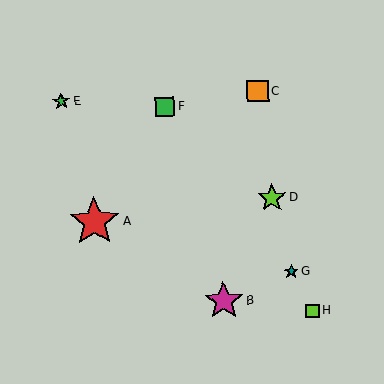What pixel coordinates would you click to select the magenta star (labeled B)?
Click at (224, 301) to select the magenta star B.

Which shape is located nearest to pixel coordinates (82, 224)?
The red star (labeled A) at (95, 222) is nearest to that location.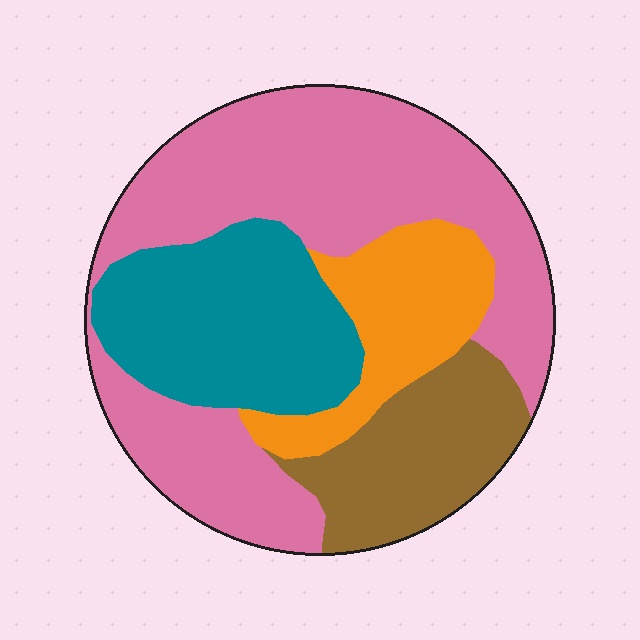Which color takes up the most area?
Pink, at roughly 45%.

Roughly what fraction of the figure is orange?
Orange covers about 15% of the figure.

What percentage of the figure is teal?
Teal takes up less than a quarter of the figure.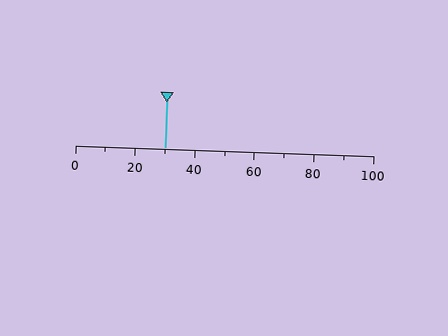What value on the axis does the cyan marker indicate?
The marker indicates approximately 30.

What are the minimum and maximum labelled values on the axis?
The axis runs from 0 to 100.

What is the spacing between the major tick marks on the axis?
The major ticks are spaced 20 apart.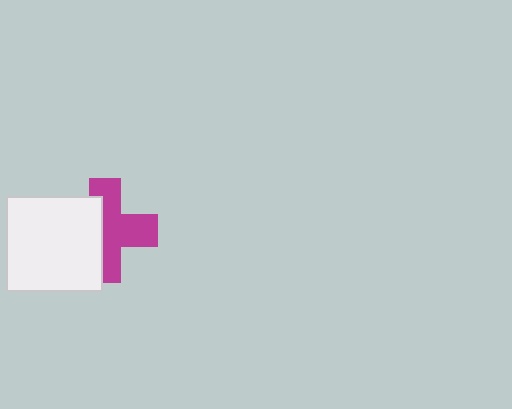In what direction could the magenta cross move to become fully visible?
The magenta cross could move right. That would shift it out from behind the white square entirely.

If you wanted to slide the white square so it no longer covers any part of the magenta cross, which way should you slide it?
Slide it left — that is the most direct way to separate the two shapes.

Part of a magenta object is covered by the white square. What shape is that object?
It is a cross.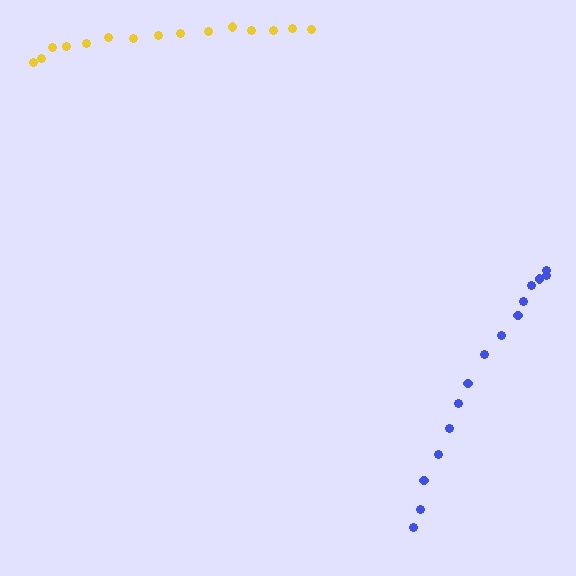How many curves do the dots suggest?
There are 2 distinct paths.